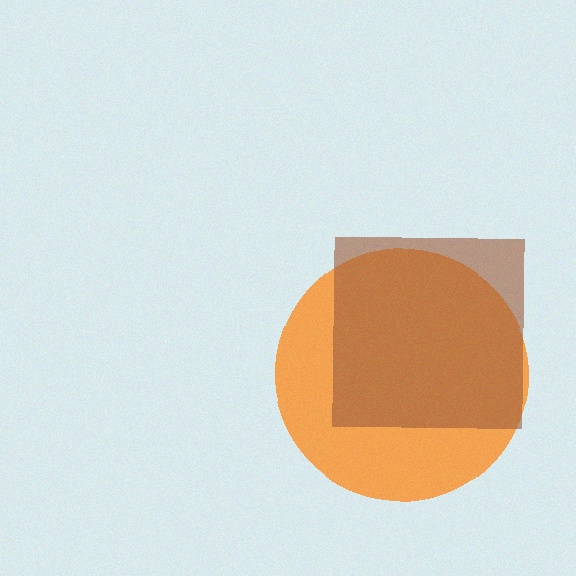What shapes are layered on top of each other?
The layered shapes are: an orange circle, a brown square.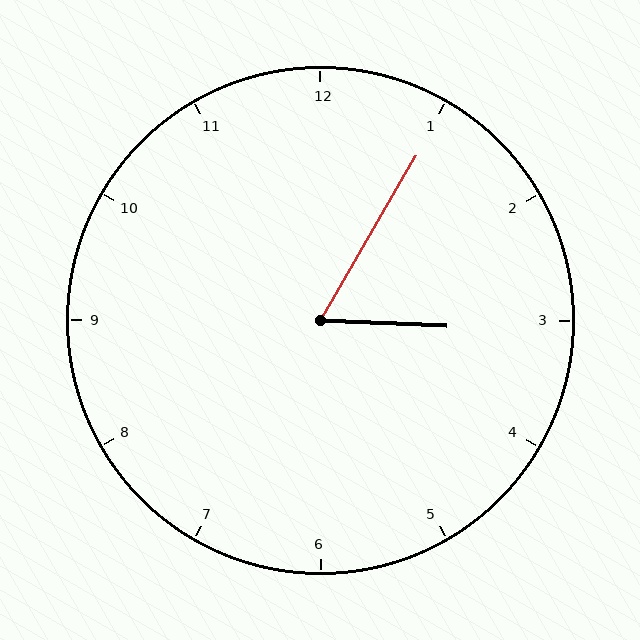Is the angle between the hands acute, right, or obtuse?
It is acute.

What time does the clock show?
3:05.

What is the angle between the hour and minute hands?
Approximately 62 degrees.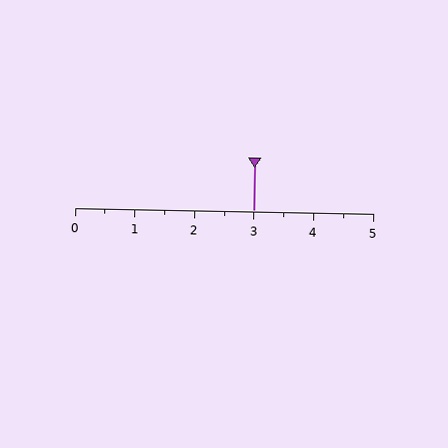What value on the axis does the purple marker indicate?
The marker indicates approximately 3.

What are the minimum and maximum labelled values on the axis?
The axis runs from 0 to 5.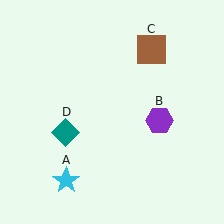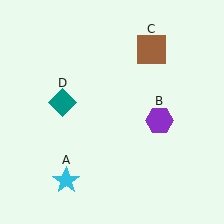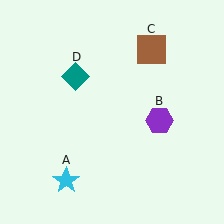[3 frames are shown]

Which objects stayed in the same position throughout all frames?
Cyan star (object A) and purple hexagon (object B) and brown square (object C) remained stationary.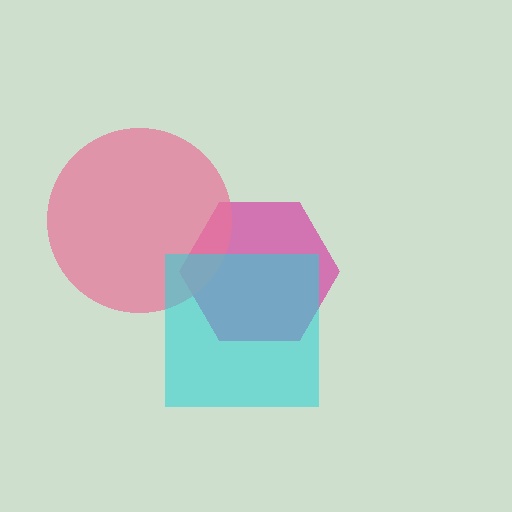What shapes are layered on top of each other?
The layered shapes are: a magenta hexagon, a pink circle, a cyan square.